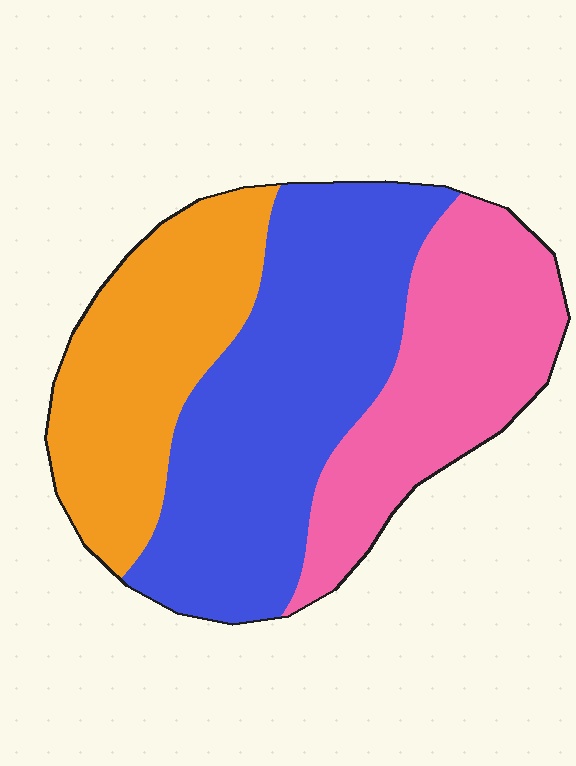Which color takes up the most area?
Blue, at roughly 45%.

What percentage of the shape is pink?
Pink takes up about one quarter (1/4) of the shape.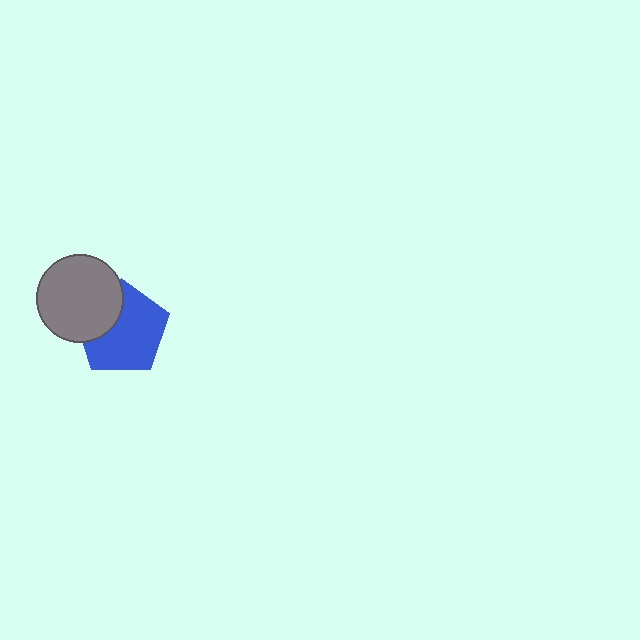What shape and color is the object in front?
The object in front is a gray circle.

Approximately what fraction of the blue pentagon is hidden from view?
Roughly 30% of the blue pentagon is hidden behind the gray circle.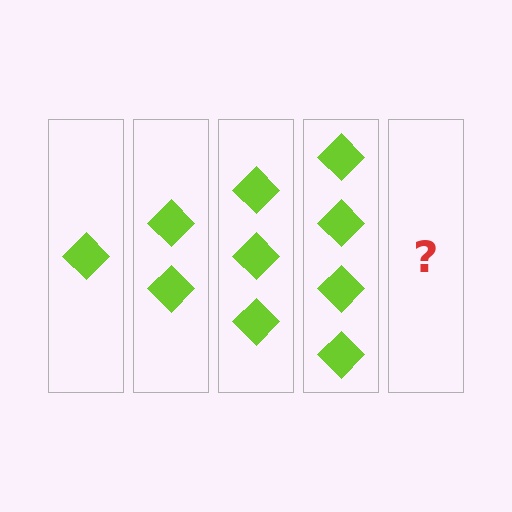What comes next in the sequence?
The next element should be 5 diamonds.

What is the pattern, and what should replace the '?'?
The pattern is that each step adds one more diamond. The '?' should be 5 diamonds.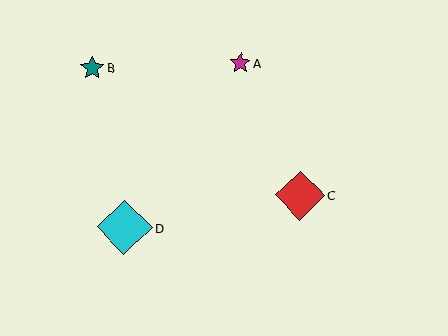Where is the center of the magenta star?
The center of the magenta star is at (241, 63).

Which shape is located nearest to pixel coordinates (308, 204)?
The red diamond (labeled C) at (300, 196) is nearest to that location.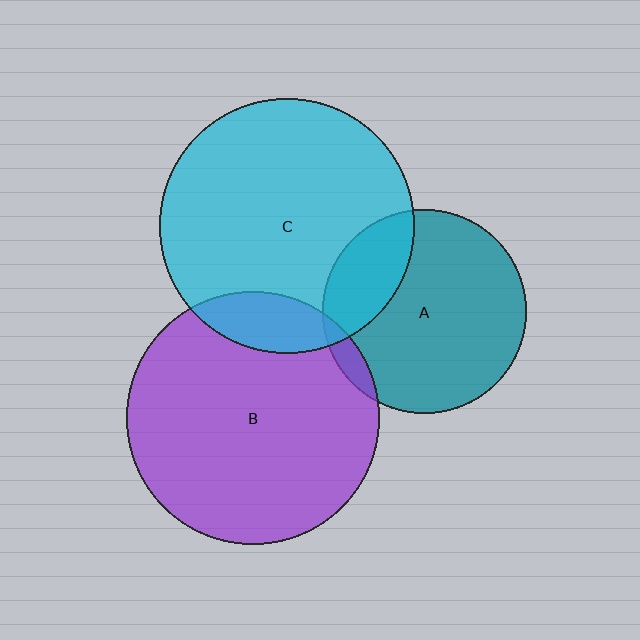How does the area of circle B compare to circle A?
Approximately 1.5 times.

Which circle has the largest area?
Circle C (cyan).